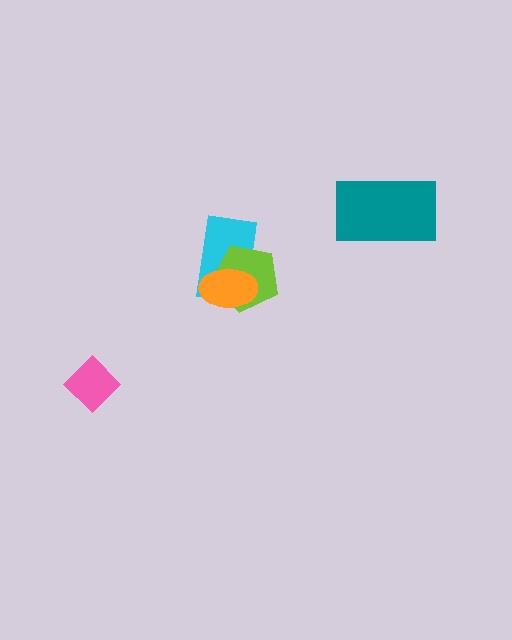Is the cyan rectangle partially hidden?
Yes, it is partially covered by another shape.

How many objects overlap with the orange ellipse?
2 objects overlap with the orange ellipse.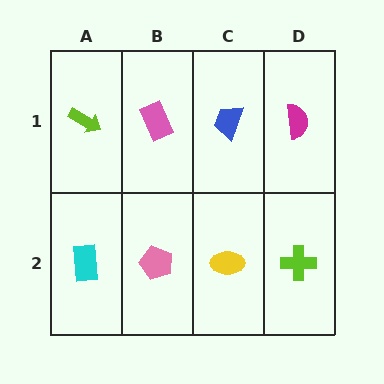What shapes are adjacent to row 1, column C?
A yellow ellipse (row 2, column C), a pink rectangle (row 1, column B), a magenta semicircle (row 1, column D).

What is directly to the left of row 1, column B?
A lime arrow.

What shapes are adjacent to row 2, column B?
A pink rectangle (row 1, column B), a cyan rectangle (row 2, column A), a yellow ellipse (row 2, column C).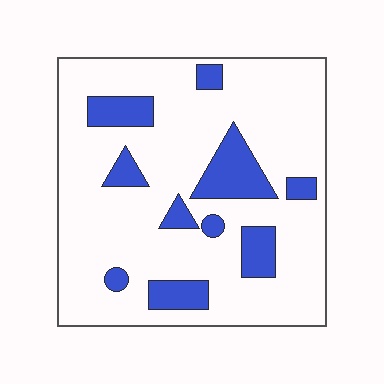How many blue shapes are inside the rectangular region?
10.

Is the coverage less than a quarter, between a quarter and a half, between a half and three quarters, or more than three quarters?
Less than a quarter.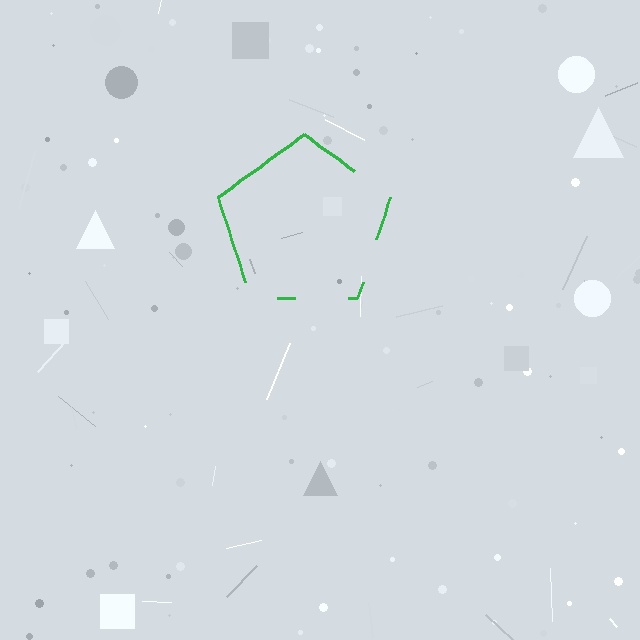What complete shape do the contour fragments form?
The contour fragments form a pentagon.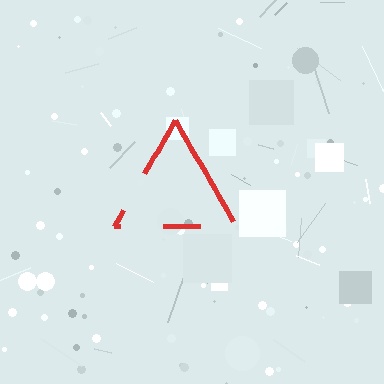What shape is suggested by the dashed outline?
The dashed outline suggests a triangle.